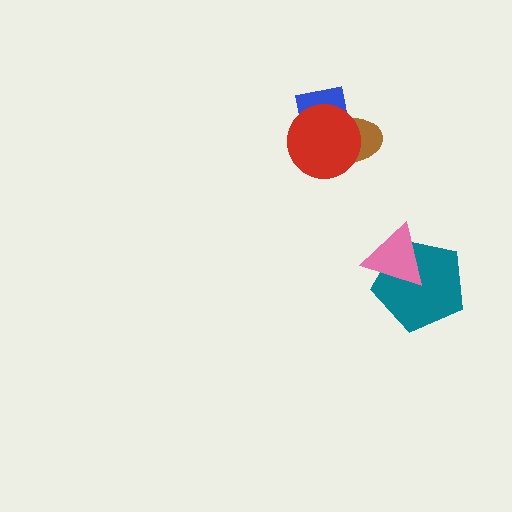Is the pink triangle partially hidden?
No, no other shape covers it.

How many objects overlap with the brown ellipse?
2 objects overlap with the brown ellipse.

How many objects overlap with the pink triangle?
1 object overlaps with the pink triangle.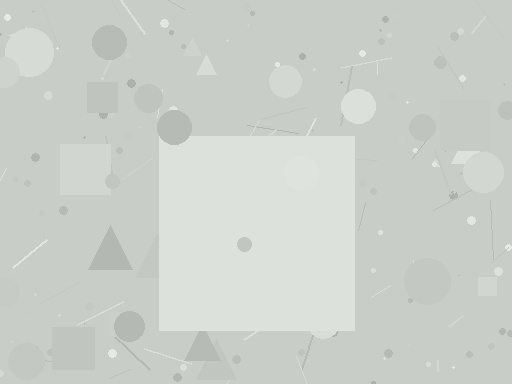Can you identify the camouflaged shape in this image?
The camouflaged shape is a square.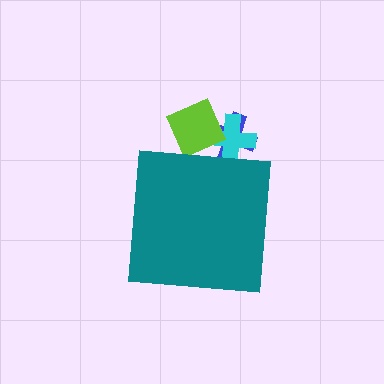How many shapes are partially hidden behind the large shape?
3 shapes are partially hidden.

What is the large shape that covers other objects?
A teal square.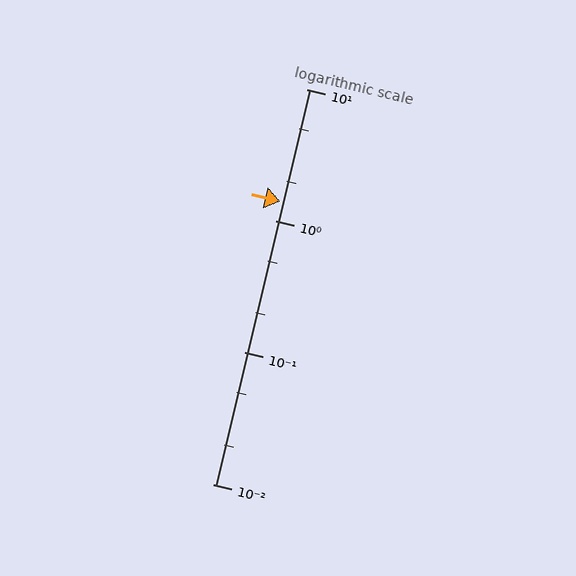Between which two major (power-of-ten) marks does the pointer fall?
The pointer is between 1 and 10.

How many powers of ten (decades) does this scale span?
The scale spans 3 decades, from 0.01 to 10.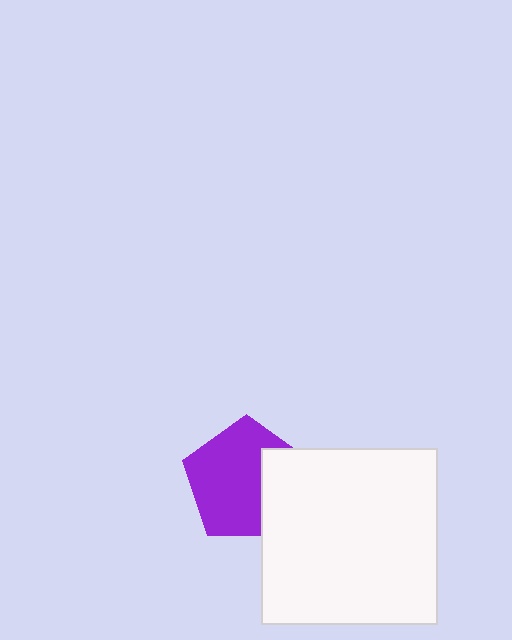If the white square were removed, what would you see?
You would see the complete purple pentagon.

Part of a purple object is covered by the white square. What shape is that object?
It is a pentagon.